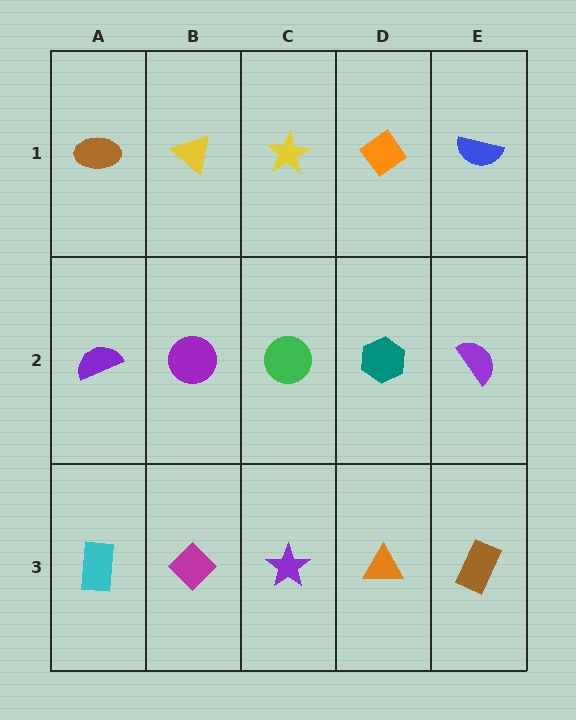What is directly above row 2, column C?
A yellow star.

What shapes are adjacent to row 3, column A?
A purple semicircle (row 2, column A), a magenta diamond (row 3, column B).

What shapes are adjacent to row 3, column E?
A purple semicircle (row 2, column E), an orange triangle (row 3, column D).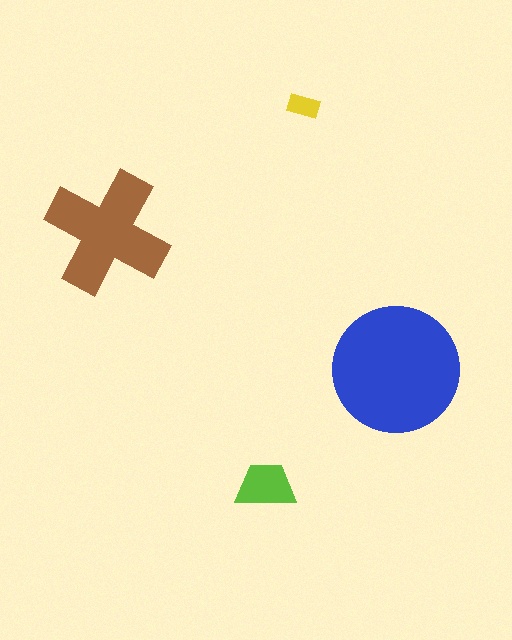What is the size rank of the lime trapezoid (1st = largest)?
3rd.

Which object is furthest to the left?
The brown cross is leftmost.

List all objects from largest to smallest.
The blue circle, the brown cross, the lime trapezoid, the yellow rectangle.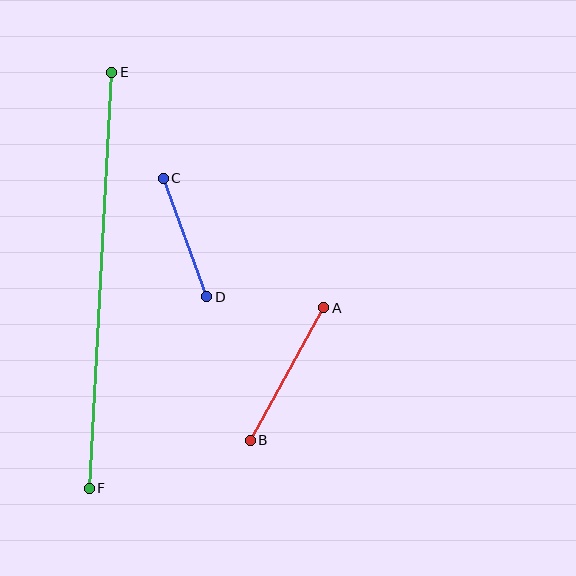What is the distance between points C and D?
The distance is approximately 126 pixels.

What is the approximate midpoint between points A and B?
The midpoint is at approximately (287, 374) pixels.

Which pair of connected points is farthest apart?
Points E and F are farthest apart.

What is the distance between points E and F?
The distance is approximately 416 pixels.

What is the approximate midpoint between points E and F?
The midpoint is at approximately (101, 280) pixels.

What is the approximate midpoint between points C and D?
The midpoint is at approximately (185, 237) pixels.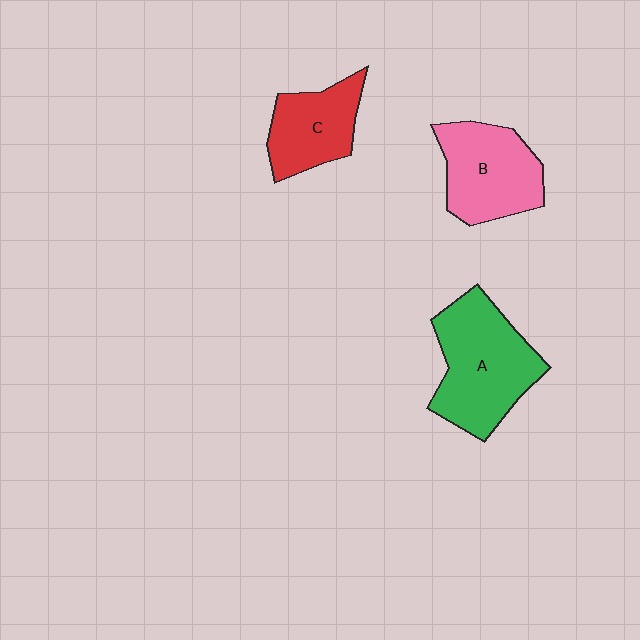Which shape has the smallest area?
Shape C (red).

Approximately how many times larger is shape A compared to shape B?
Approximately 1.3 times.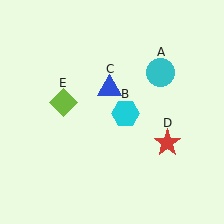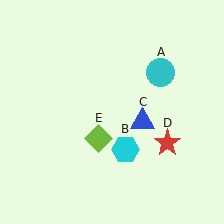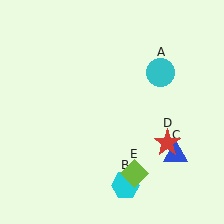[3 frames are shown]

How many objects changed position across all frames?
3 objects changed position: cyan hexagon (object B), blue triangle (object C), lime diamond (object E).